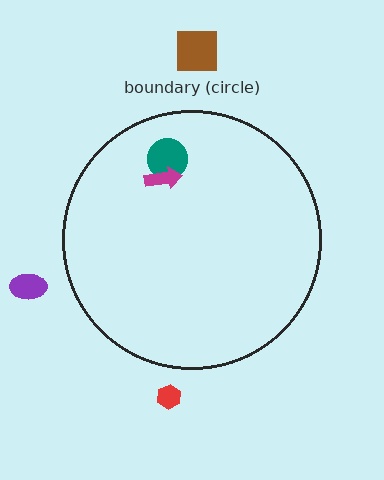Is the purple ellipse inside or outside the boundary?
Outside.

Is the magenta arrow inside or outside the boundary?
Inside.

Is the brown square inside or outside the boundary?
Outside.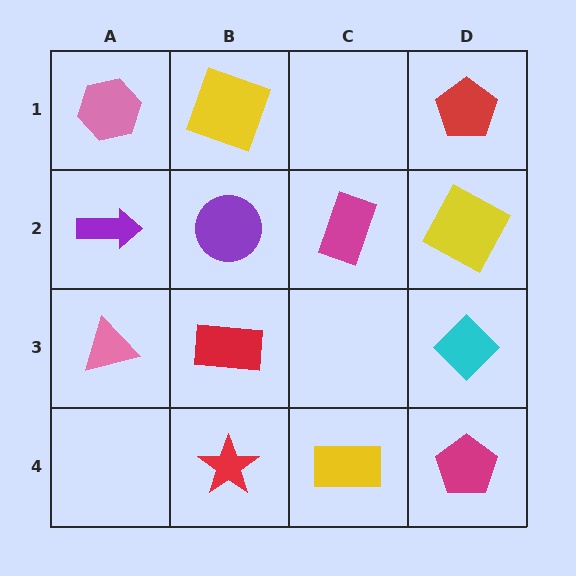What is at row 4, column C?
A yellow rectangle.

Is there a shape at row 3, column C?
No, that cell is empty.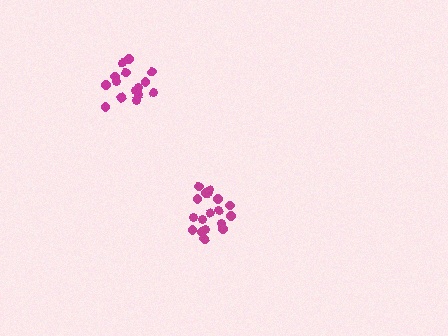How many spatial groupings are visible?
There are 2 spatial groupings.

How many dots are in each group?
Group 1: 15 dots, Group 2: 18 dots (33 total).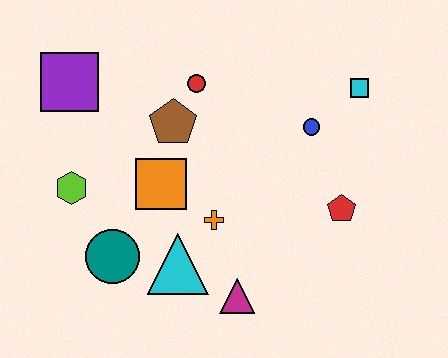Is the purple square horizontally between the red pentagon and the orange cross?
No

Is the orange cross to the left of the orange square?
No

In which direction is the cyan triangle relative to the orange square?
The cyan triangle is below the orange square.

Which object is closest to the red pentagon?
The blue circle is closest to the red pentagon.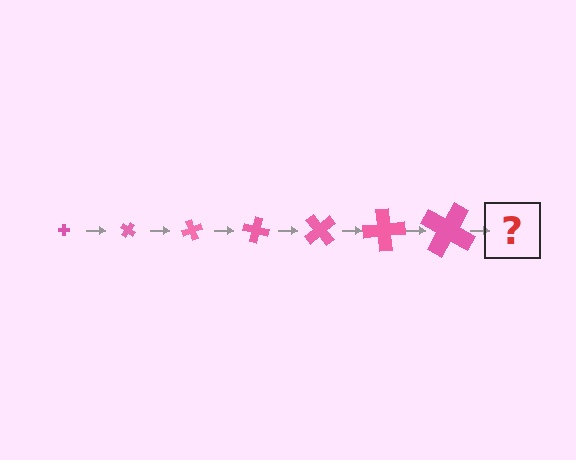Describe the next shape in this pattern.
It should be a cross, larger than the previous one and rotated 245 degrees from the start.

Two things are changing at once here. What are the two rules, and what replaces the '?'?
The two rules are that the cross grows larger each step and it rotates 35 degrees each step. The '?' should be a cross, larger than the previous one and rotated 245 degrees from the start.